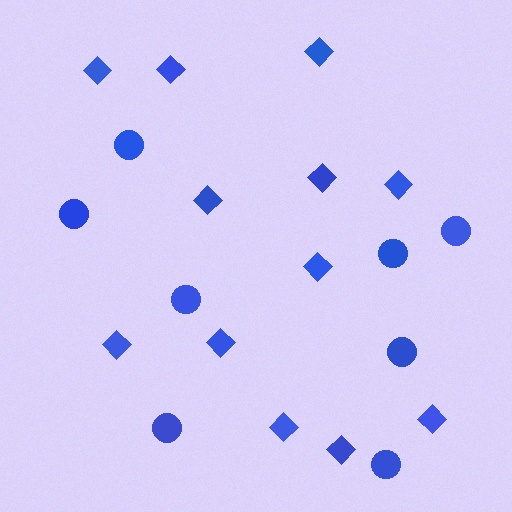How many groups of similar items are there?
There are 2 groups: one group of circles (8) and one group of diamonds (12).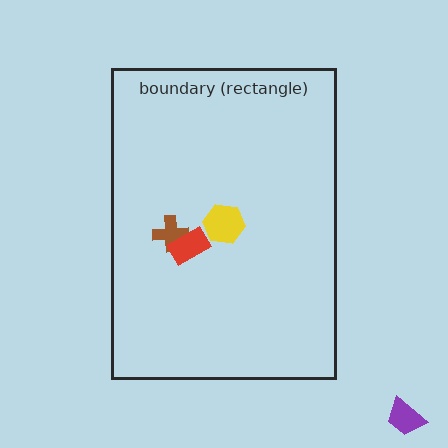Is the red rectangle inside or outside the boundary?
Inside.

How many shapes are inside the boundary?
3 inside, 1 outside.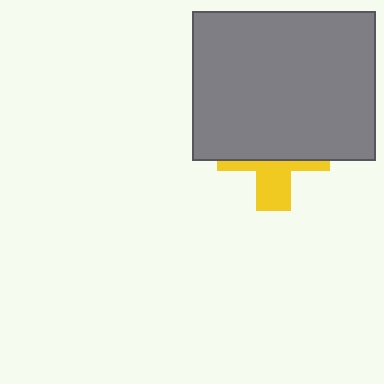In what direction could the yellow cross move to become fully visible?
The yellow cross could move down. That would shift it out from behind the gray rectangle entirely.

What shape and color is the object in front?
The object in front is a gray rectangle.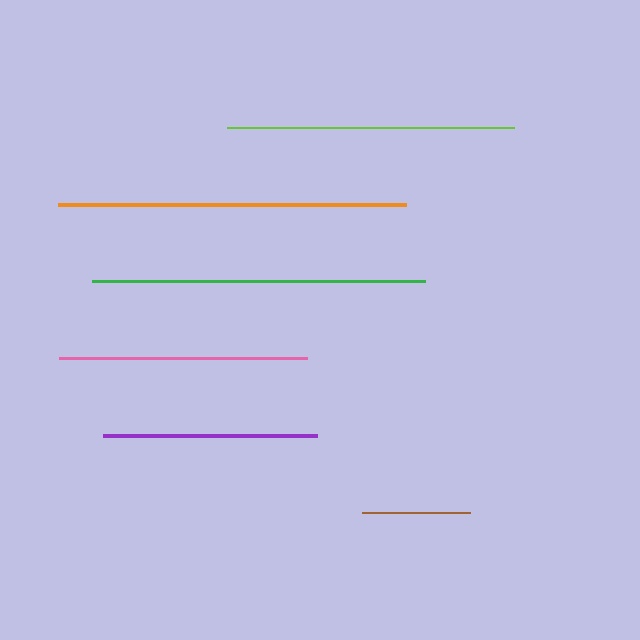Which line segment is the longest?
The orange line is the longest at approximately 348 pixels.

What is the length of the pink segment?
The pink segment is approximately 248 pixels long.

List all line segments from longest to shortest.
From longest to shortest: orange, green, lime, pink, purple, brown.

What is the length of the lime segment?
The lime segment is approximately 287 pixels long.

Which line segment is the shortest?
The brown line is the shortest at approximately 108 pixels.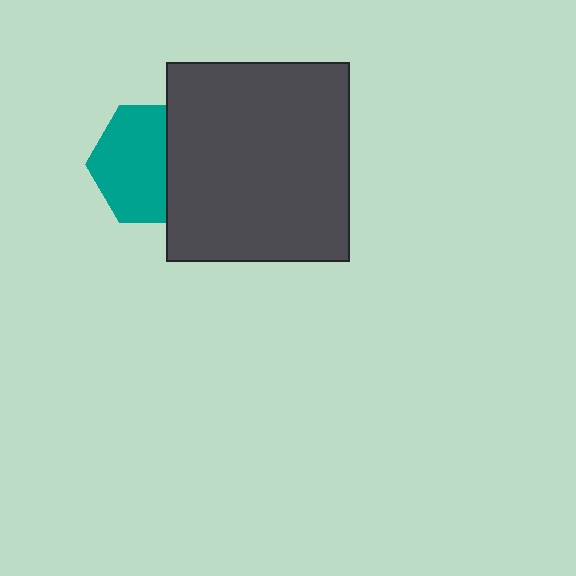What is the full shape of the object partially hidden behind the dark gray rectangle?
The partially hidden object is a teal hexagon.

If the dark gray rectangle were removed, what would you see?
You would see the complete teal hexagon.